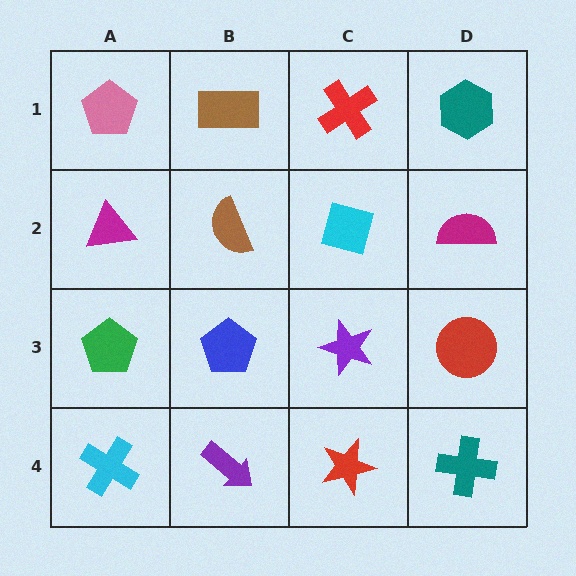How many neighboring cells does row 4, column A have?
2.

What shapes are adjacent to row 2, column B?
A brown rectangle (row 1, column B), a blue pentagon (row 3, column B), a magenta triangle (row 2, column A), a cyan diamond (row 2, column C).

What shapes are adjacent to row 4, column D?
A red circle (row 3, column D), a red star (row 4, column C).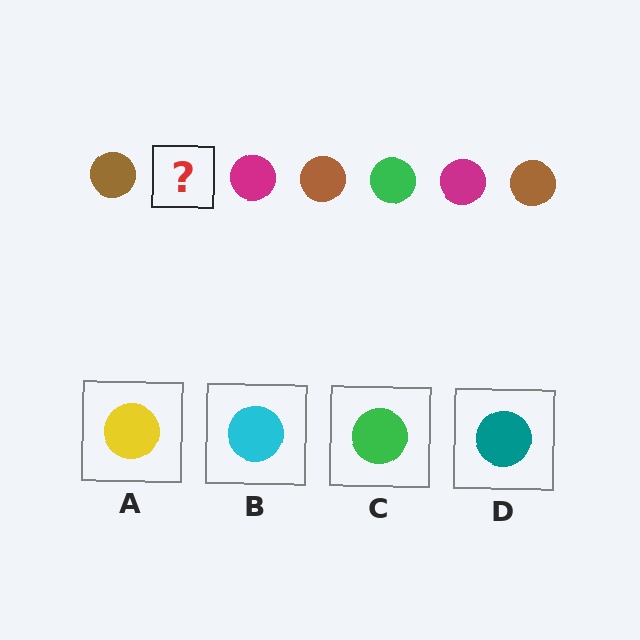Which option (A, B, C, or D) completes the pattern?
C.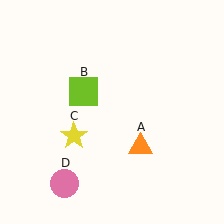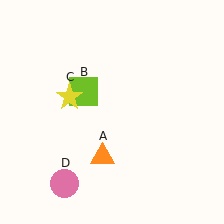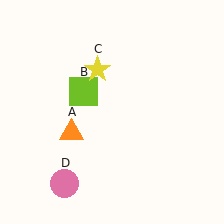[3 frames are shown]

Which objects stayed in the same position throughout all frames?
Lime square (object B) and pink circle (object D) remained stationary.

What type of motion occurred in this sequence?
The orange triangle (object A), yellow star (object C) rotated clockwise around the center of the scene.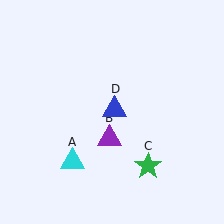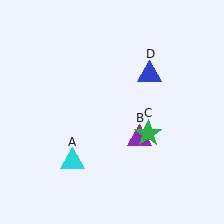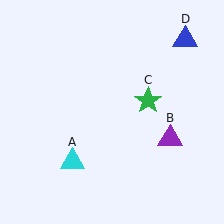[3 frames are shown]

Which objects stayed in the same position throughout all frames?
Cyan triangle (object A) remained stationary.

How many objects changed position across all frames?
3 objects changed position: purple triangle (object B), green star (object C), blue triangle (object D).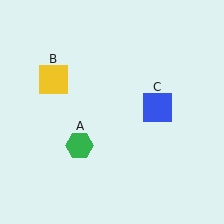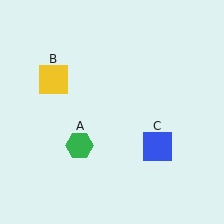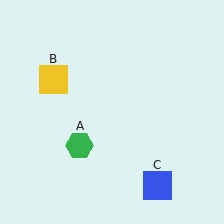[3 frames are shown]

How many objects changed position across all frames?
1 object changed position: blue square (object C).